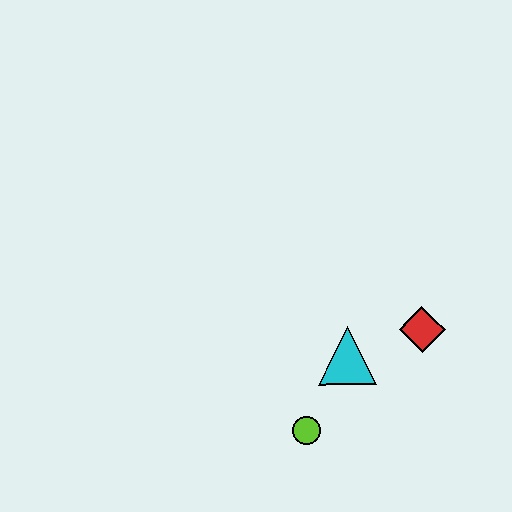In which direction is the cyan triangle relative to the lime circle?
The cyan triangle is above the lime circle.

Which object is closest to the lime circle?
The cyan triangle is closest to the lime circle.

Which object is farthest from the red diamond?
The lime circle is farthest from the red diamond.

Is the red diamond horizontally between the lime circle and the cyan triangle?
No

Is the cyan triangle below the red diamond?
Yes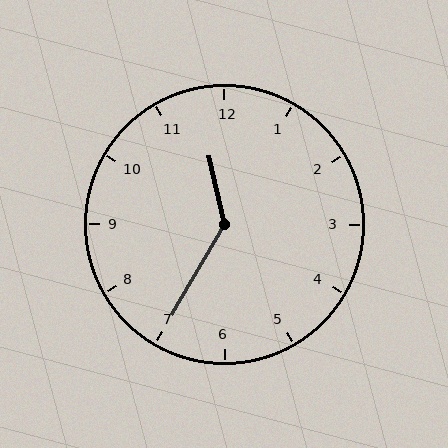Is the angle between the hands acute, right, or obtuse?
It is obtuse.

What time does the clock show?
11:35.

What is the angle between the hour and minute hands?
Approximately 138 degrees.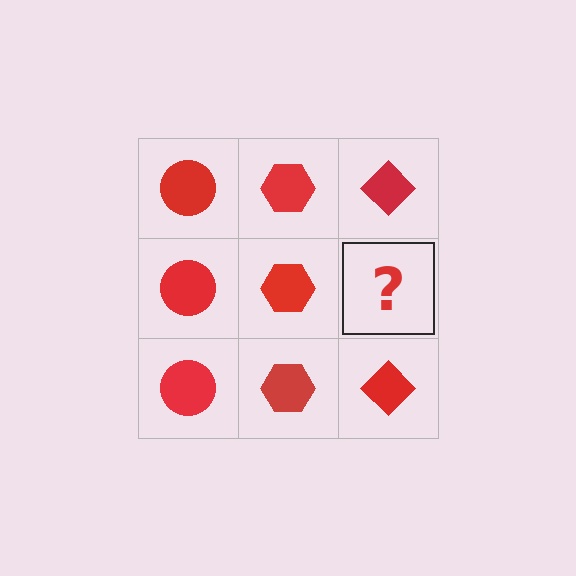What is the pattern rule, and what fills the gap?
The rule is that each column has a consistent shape. The gap should be filled with a red diamond.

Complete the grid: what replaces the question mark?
The question mark should be replaced with a red diamond.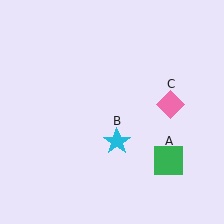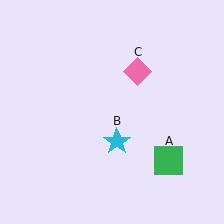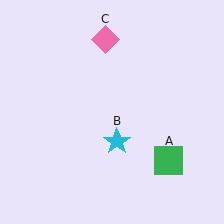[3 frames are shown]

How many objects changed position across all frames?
1 object changed position: pink diamond (object C).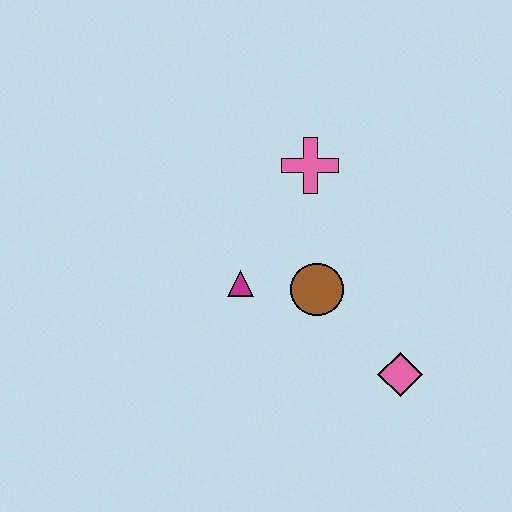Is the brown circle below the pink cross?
Yes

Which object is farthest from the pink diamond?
The pink cross is farthest from the pink diamond.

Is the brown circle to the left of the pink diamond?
Yes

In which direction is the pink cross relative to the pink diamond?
The pink cross is above the pink diamond.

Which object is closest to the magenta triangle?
The brown circle is closest to the magenta triangle.